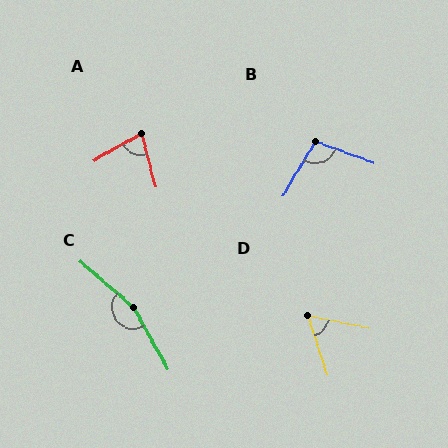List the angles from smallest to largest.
D (60°), A (74°), B (101°), C (159°).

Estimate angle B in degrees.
Approximately 101 degrees.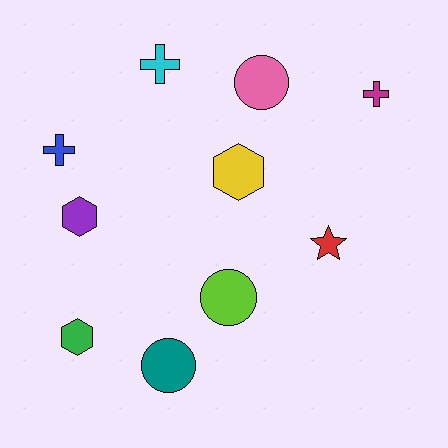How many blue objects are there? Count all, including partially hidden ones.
There is 1 blue object.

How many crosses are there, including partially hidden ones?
There are 3 crosses.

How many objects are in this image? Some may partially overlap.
There are 10 objects.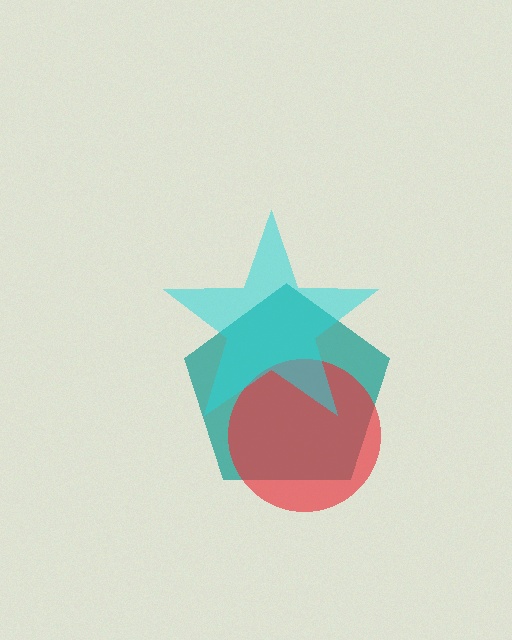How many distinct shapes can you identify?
There are 3 distinct shapes: a teal pentagon, a red circle, a cyan star.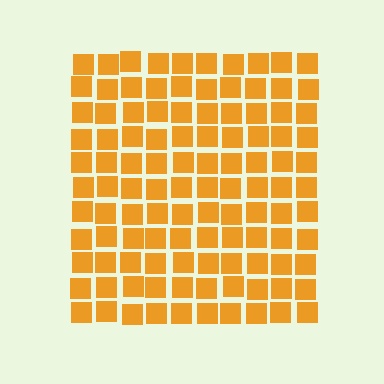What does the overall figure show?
The overall figure shows a square.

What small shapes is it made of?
It is made of small squares.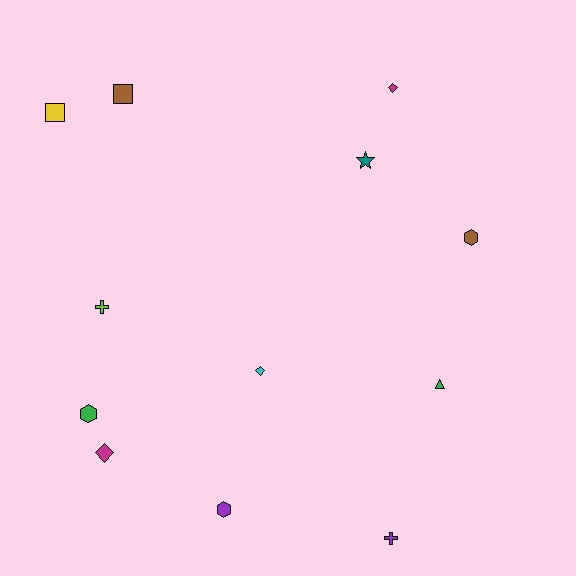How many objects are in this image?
There are 12 objects.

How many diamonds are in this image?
There are 3 diamonds.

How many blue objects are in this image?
There are no blue objects.